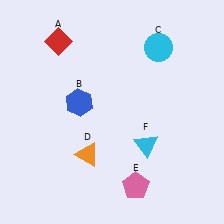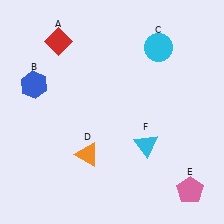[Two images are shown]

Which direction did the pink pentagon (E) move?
The pink pentagon (E) moved right.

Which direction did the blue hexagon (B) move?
The blue hexagon (B) moved left.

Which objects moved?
The objects that moved are: the blue hexagon (B), the pink pentagon (E).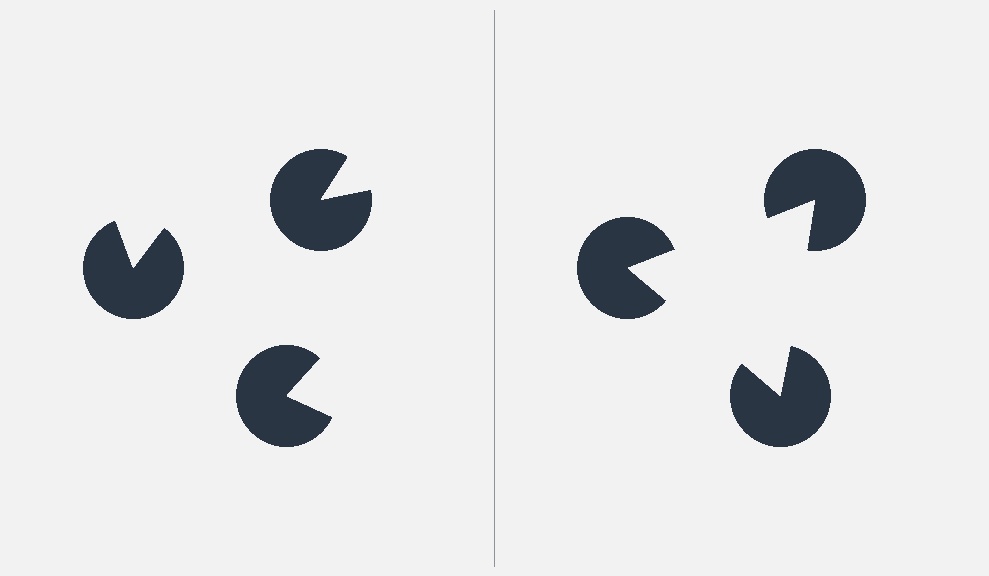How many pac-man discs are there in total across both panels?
6 — 3 on each side.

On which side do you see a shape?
An illusory triangle appears on the right side. On the left side the wedge cuts are rotated, so no coherent shape forms.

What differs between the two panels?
The pac-man discs are positioned identically on both sides; only the wedge orientations differ. On the right they align to a triangle; on the left they are misaligned.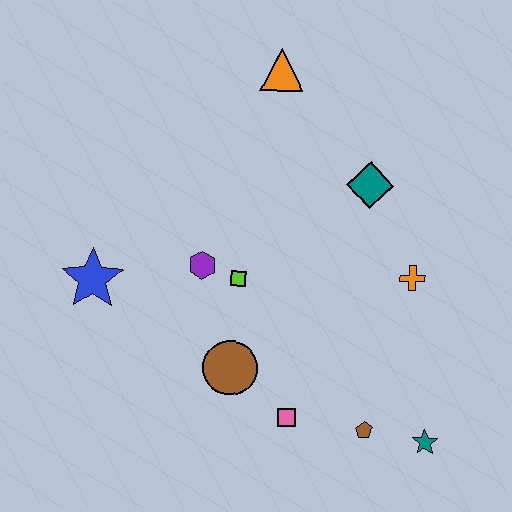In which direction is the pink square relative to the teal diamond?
The pink square is below the teal diamond.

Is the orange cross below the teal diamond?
Yes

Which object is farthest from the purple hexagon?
The teal star is farthest from the purple hexagon.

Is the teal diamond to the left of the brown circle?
No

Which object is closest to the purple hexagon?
The lime square is closest to the purple hexagon.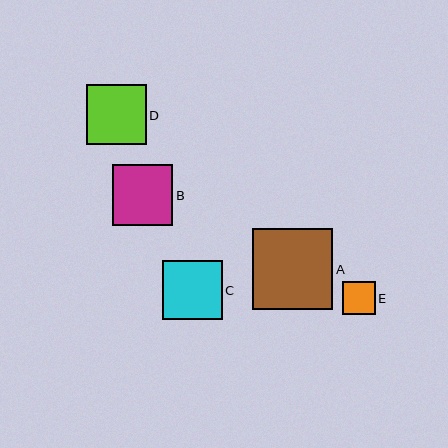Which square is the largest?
Square A is the largest with a size of approximately 81 pixels.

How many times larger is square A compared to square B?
Square A is approximately 1.3 times the size of square B.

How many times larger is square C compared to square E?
Square C is approximately 1.8 times the size of square E.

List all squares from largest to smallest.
From largest to smallest: A, B, D, C, E.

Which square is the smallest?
Square E is the smallest with a size of approximately 33 pixels.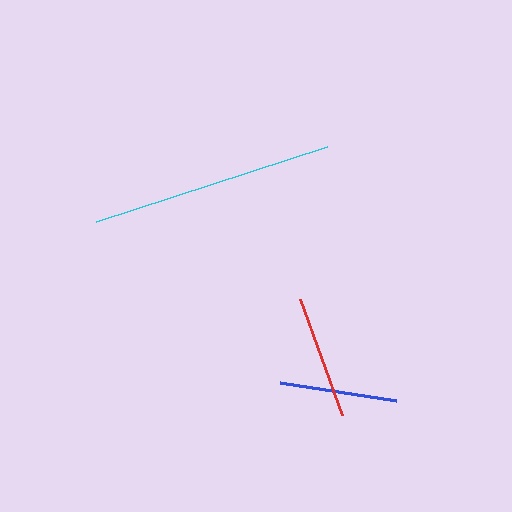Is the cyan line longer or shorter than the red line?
The cyan line is longer than the red line.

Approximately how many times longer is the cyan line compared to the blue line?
The cyan line is approximately 2.1 times the length of the blue line.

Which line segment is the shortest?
The blue line is the shortest at approximately 118 pixels.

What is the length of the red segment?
The red segment is approximately 123 pixels long.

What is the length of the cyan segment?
The cyan segment is approximately 243 pixels long.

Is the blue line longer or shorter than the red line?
The red line is longer than the blue line.